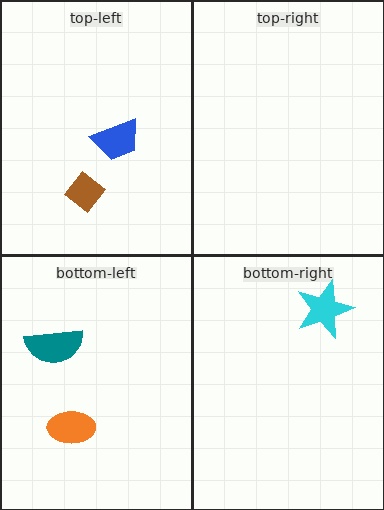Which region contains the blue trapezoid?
The top-left region.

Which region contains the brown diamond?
The top-left region.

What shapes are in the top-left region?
The blue trapezoid, the brown diamond.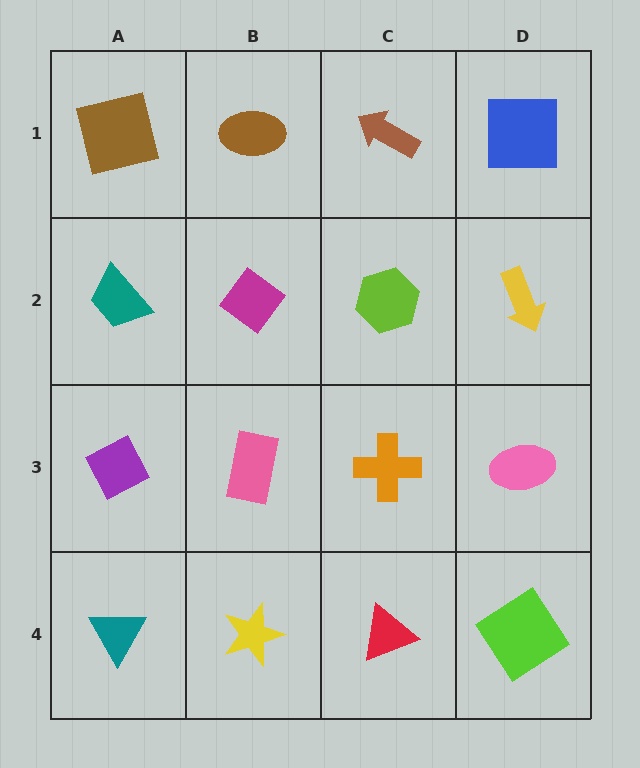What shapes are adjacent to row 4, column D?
A pink ellipse (row 3, column D), a red triangle (row 4, column C).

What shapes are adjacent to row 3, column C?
A lime hexagon (row 2, column C), a red triangle (row 4, column C), a pink rectangle (row 3, column B), a pink ellipse (row 3, column D).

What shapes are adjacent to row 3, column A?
A teal trapezoid (row 2, column A), a teal triangle (row 4, column A), a pink rectangle (row 3, column B).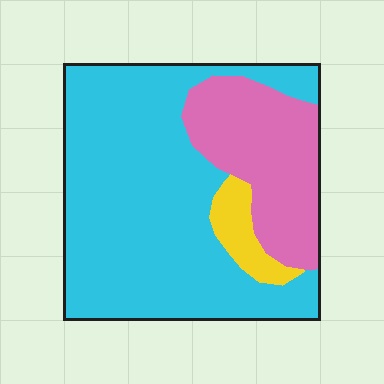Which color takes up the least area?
Yellow, at roughly 5%.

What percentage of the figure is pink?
Pink takes up about one quarter (1/4) of the figure.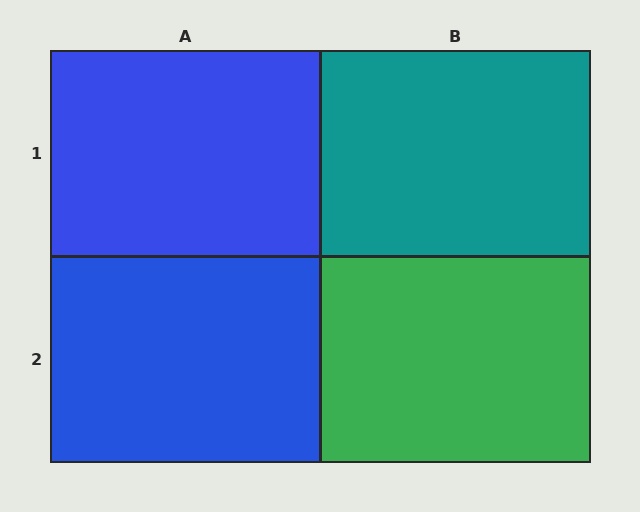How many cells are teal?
1 cell is teal.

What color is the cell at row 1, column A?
Blue.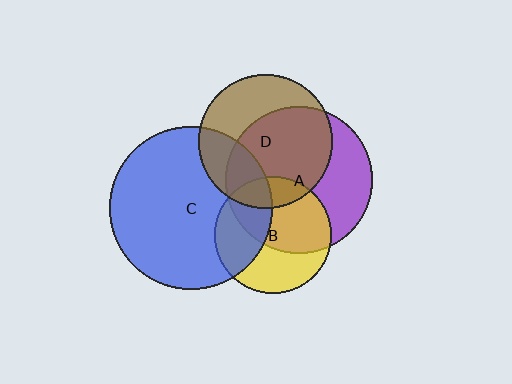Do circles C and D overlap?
Yes.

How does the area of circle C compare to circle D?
Approximately 1.5 times.